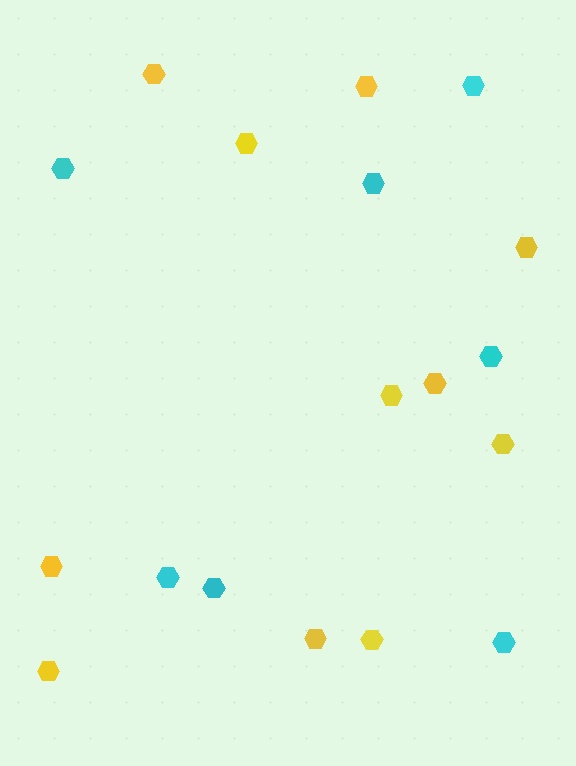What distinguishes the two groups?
There are 2 groups: one group of cyan hexagons (7) and one group of yellow hexagons (11).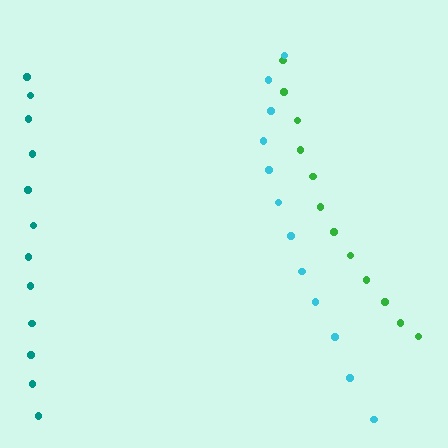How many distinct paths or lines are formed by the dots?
There are 3 distinct paths.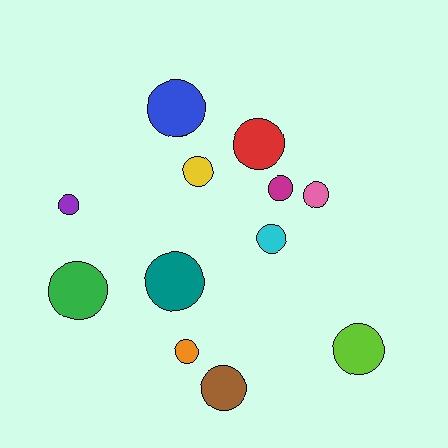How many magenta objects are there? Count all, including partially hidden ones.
There is 1 magenta object.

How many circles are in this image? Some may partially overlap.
There are 12 circles.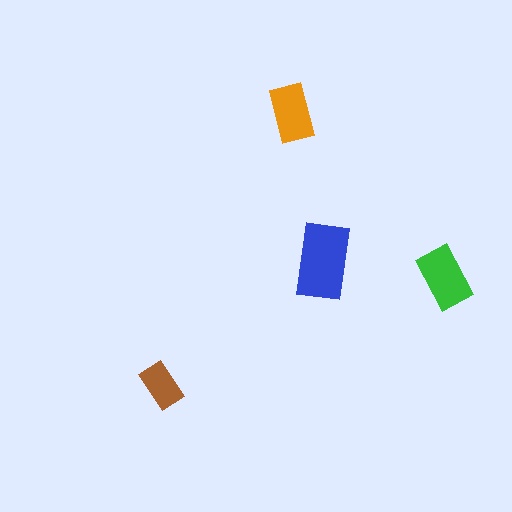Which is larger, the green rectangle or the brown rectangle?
The green one.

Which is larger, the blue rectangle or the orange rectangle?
The blue one.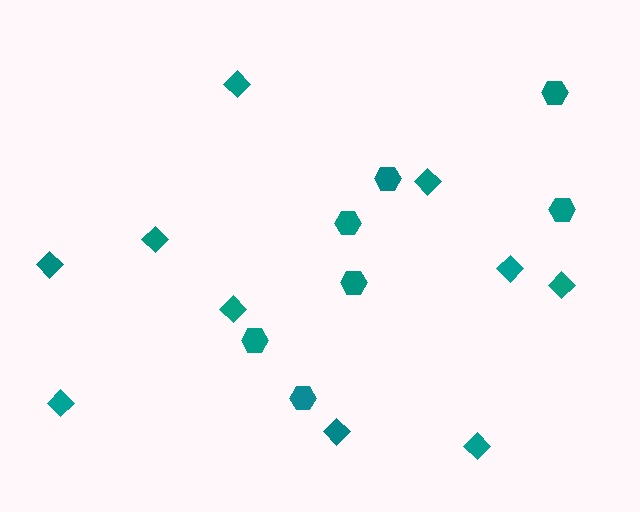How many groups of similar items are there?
There are 2 groups: one group of diamonds (10) and one group of hexagons (7).